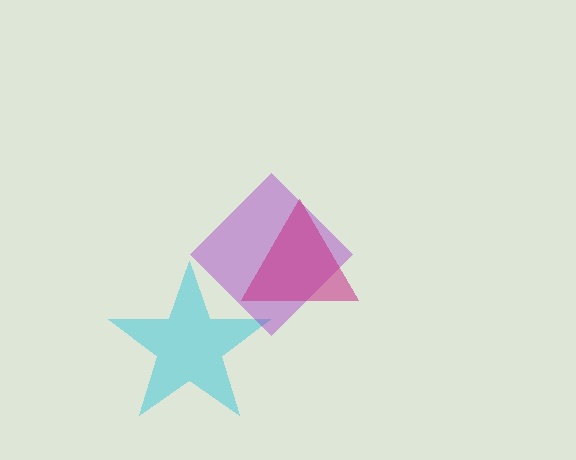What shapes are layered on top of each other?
The layered shapes are: a cyan star, a purple diamond, a magenta triangle.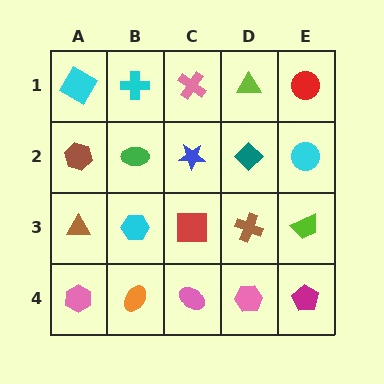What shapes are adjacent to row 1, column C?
A blue star (row 2, column C), a cyan cross (row 1, column B), a lime triangle (row 1, column D).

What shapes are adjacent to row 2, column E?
A red circle (row 1, column E), a lime trapezoid (row 3, column E), a teal diamond (row 2, column D).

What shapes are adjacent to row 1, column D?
A teal diamond (row 2, column D), a pink cross (row 1, column C), a red circle (row 1, column E).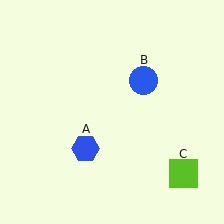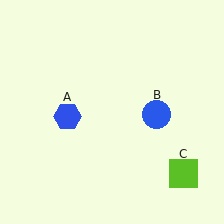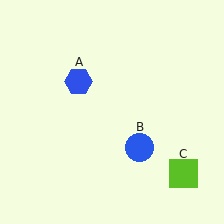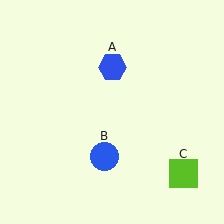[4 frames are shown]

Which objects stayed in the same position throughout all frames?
Lime square (object C) remained stationary.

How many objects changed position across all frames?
2 objects changed position: blue hexagon (object A), blue circle (object B).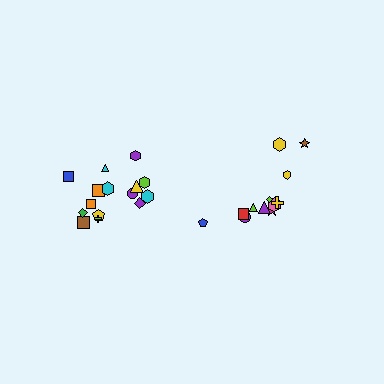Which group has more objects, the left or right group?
The left group.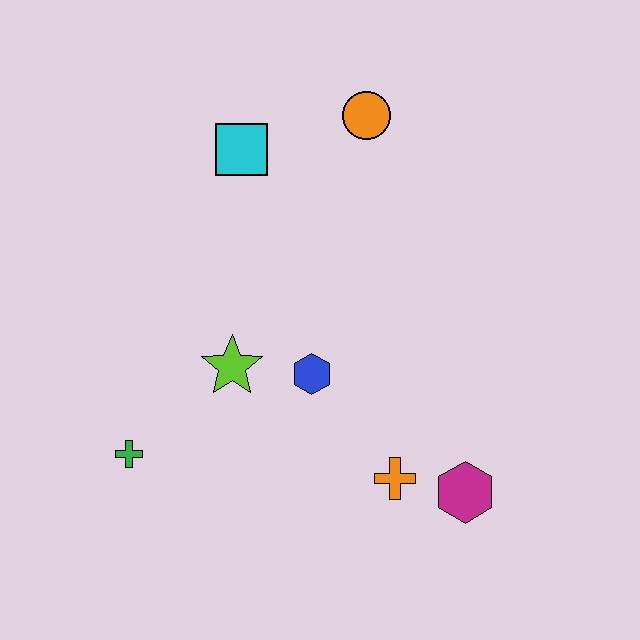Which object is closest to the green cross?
The lime star is closest to the green cross.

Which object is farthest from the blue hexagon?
The orange circle is farthest from the blue hexagon.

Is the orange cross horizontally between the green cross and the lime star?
No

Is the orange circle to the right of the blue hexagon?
Yes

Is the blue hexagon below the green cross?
No